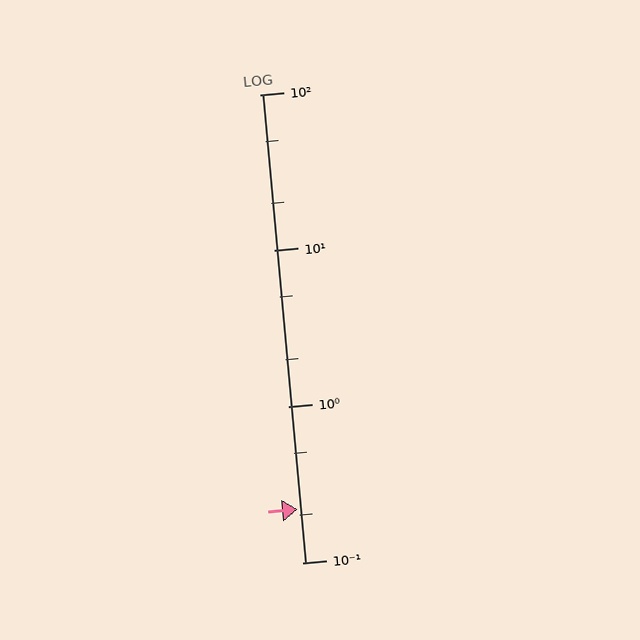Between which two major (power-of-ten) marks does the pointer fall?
The pointer is between 0.1 and 1.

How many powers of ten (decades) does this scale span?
The scale spans 3 decades, from 0.1 to 100.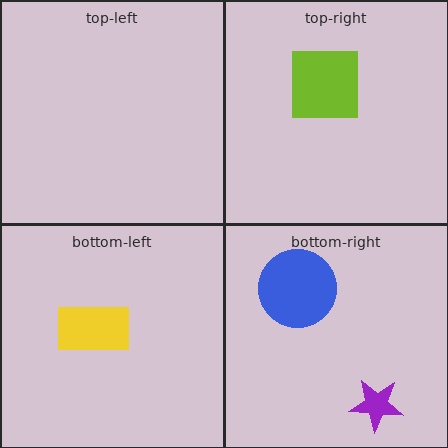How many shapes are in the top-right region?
1.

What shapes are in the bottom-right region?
The blue circle, the purple star.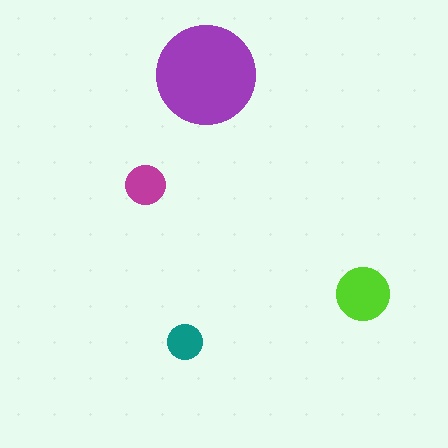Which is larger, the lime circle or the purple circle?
The purple one.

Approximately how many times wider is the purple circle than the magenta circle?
About 2.5 times wider.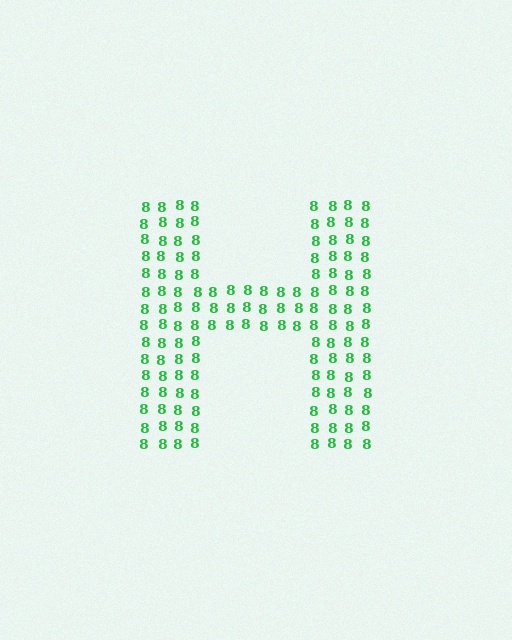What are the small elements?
The small elements are digit 8's.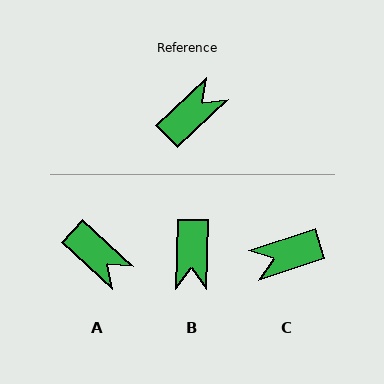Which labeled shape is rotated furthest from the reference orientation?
C, about 154 degrees away.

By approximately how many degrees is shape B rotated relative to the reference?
Approximately 135 degrees clockwise.